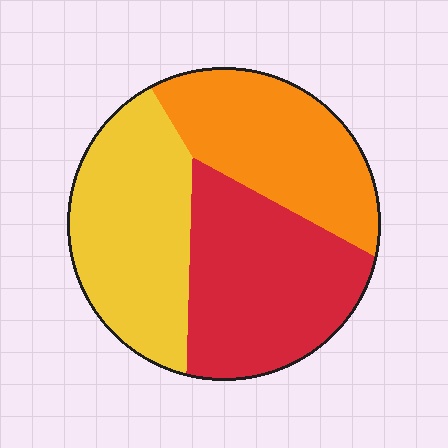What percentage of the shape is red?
Red covers around 35% of the shape.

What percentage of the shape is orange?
Orange takes up about one third (1/3) of the shape.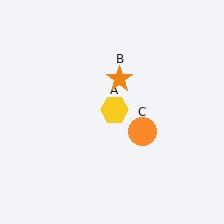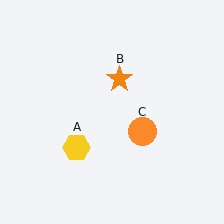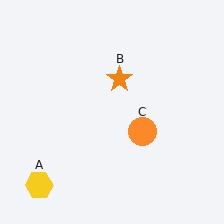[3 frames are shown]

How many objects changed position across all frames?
1 object changed position: yellow hexagon (object A).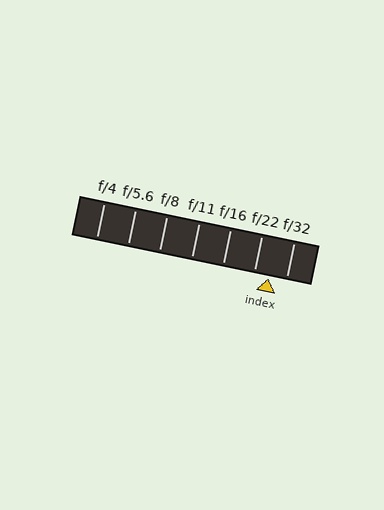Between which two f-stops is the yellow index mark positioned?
The index mark is between f/22 and f/32.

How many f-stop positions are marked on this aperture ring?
There are 7 f-stop positions marked.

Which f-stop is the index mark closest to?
The index mark is closest to f/22.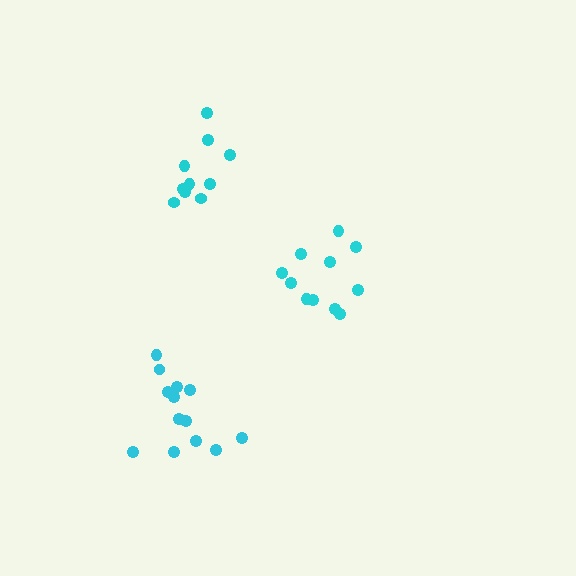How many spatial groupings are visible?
There are 3 spatial groupings.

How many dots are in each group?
Group 1: 10 dots, Group 2: 13 dots, Group 3: 12 dots (35 total).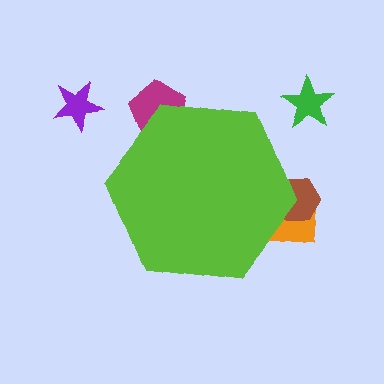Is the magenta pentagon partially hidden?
Yes, the magenta pentagon is partially hidden behind the lime hexagon.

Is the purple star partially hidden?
No, the purple star is fully visible.